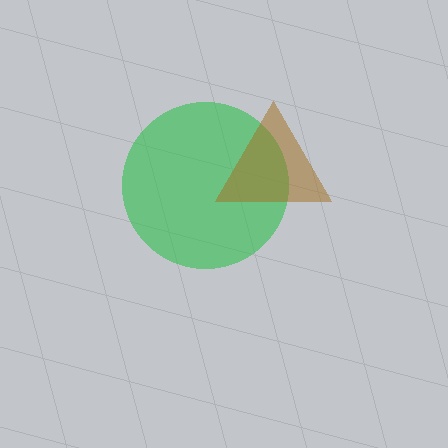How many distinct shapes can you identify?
There are 2 distinct shapes: a green circle, a brown triangle.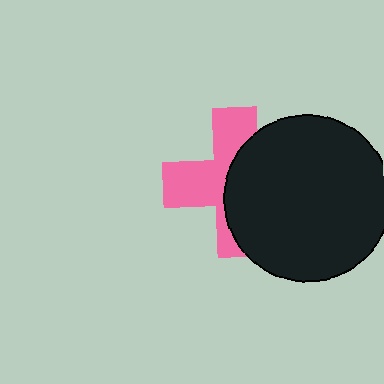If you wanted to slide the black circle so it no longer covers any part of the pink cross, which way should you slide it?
Slide it right — that is the most direct way to separate the two shapes.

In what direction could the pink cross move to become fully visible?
The pink cross could move left. That would shift it out from behind the black circle entirely.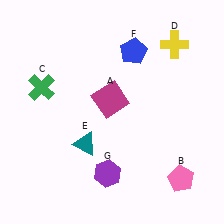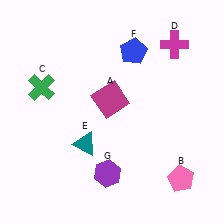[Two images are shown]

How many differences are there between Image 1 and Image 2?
There is 1 difference between the two images.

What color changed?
The cross (D) changed from yellow in Image 1 to magenta in Image 2.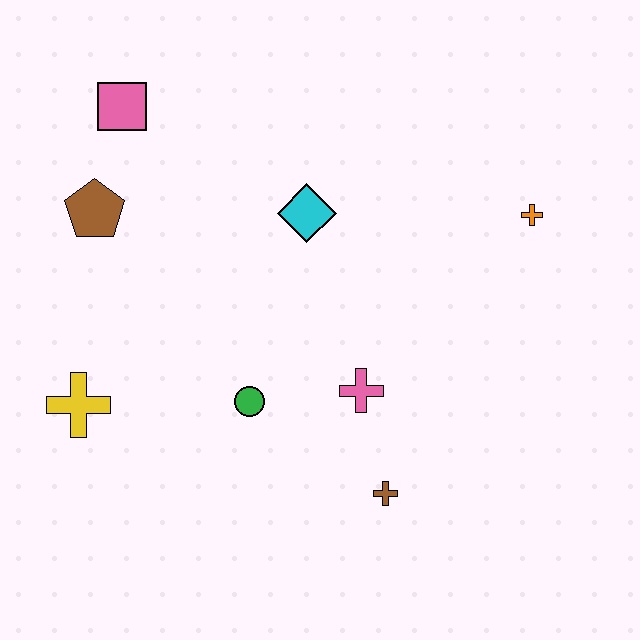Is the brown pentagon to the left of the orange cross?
Yes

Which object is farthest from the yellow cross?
The orange cross is farthest from the yellow cross.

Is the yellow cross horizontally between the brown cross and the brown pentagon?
No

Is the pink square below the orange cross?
No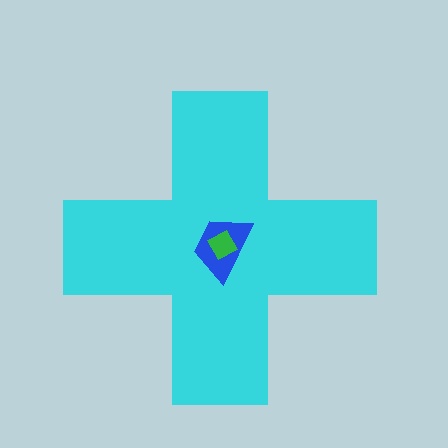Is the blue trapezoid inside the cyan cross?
Yes.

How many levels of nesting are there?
3.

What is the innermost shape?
The green diamond.